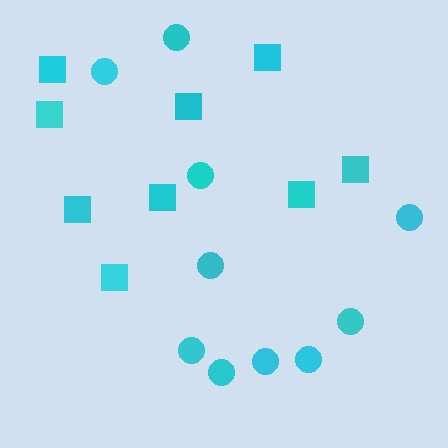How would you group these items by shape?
There are 2 groups: one group of squares (9) and one group of circles (10).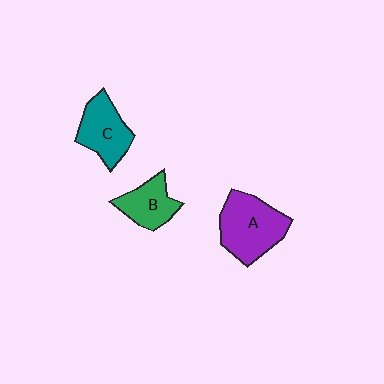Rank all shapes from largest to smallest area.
From largest to smallest: A (purple), C (teal), B (green).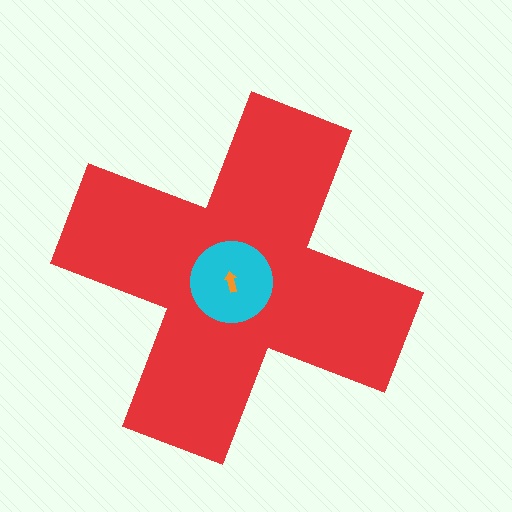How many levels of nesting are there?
3.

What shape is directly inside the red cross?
The cyan circle.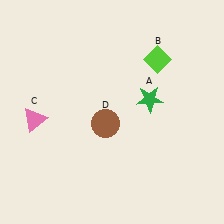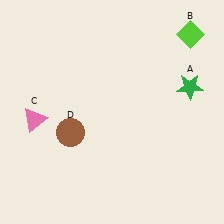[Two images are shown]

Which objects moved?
The objects that moved are: the green star (A), the lime diamond (B), the brown circle (D).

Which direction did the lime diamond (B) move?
The lime diamond (B) moved right.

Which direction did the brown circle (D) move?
The brown circle (D) moved left.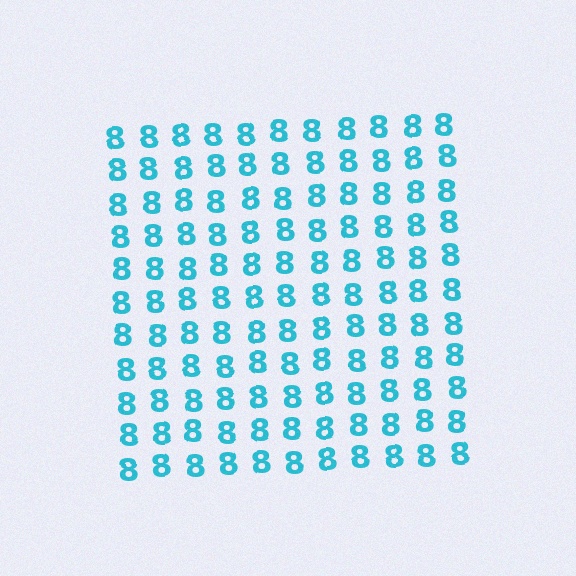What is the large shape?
The large shape is a square.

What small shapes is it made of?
It is made of small digit 8's.